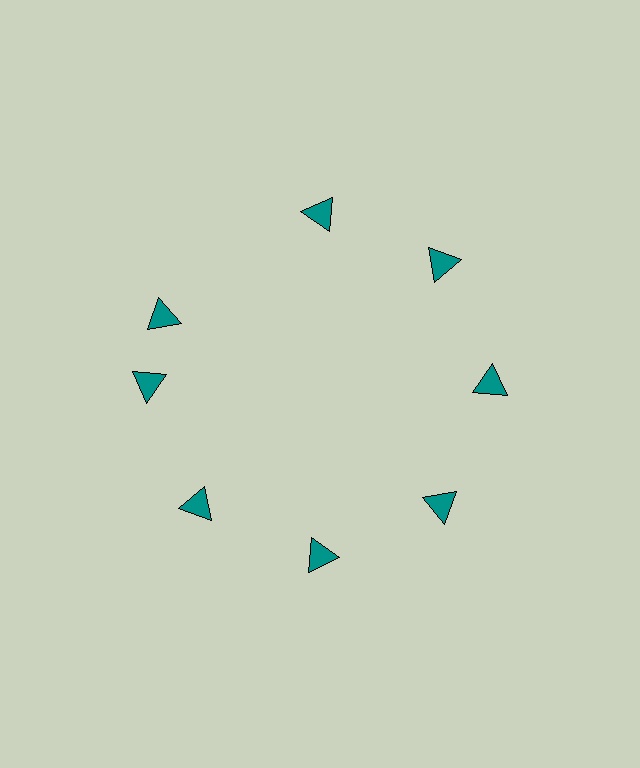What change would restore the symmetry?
The symmetry would be restored by rotating it back into even spacing with its neighbors so that all 8 triangles sit at equal angles and equal distance from the center.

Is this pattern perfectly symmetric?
No. The 8 teal triangles are arranged in a ring, but one element near the 10 o'clock position is rotated out of alignment along the ring, breaking the 8-fold rotational symmetry.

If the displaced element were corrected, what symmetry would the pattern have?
It would have 8-fold rotational symmetry — the pattern would map onto itself every 45 degrees.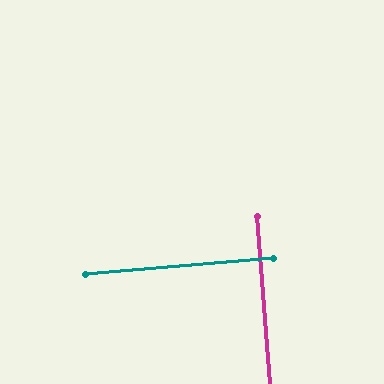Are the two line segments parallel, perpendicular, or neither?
Perpendicular — they meet at approximately 89°.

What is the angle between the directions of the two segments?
Approximately 89 degrees.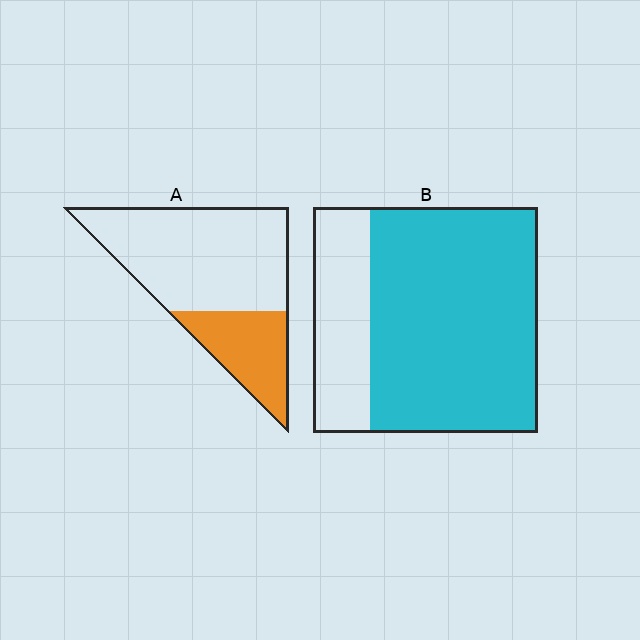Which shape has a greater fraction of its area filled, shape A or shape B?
Shape B.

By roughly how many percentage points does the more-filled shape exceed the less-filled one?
By roughly 45 percentage points (B over A).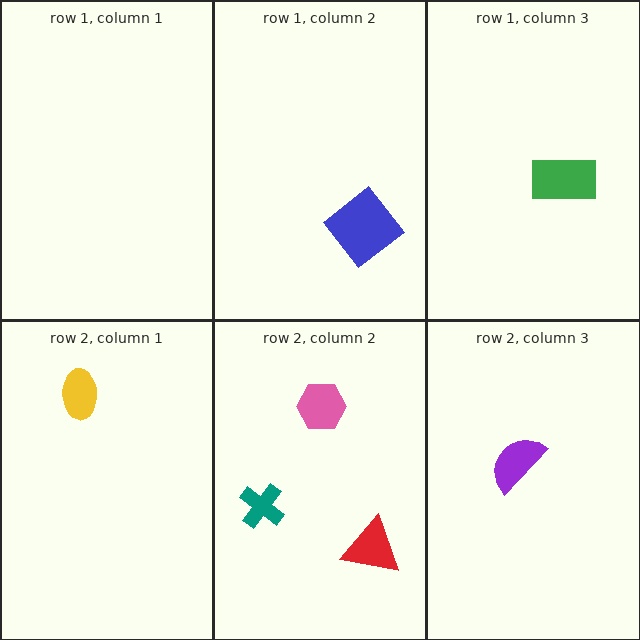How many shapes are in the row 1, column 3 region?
1.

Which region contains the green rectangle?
The row 1, column 3 region.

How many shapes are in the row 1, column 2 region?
1.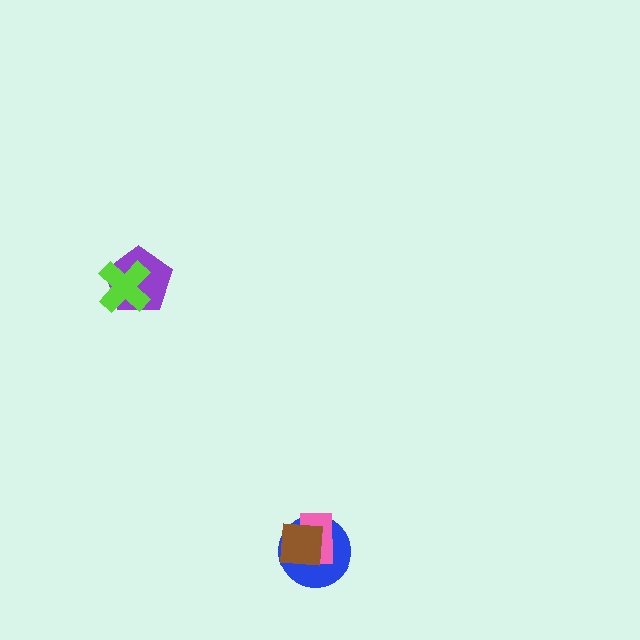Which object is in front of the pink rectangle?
The brown square is in front of the pink rectangle.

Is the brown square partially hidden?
No, no other shape covers it.